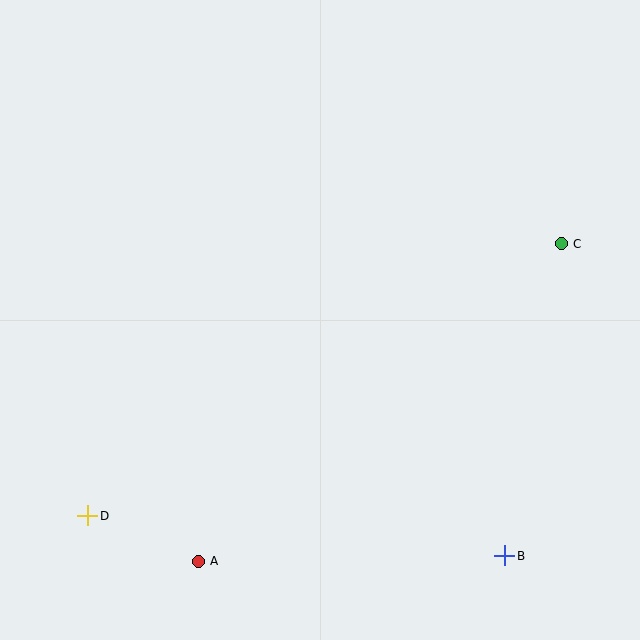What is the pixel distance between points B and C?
The distance between B and C is 317 pixels.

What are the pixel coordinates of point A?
Point A is at (198, 561).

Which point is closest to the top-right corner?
Point C is closest to the top-right corner.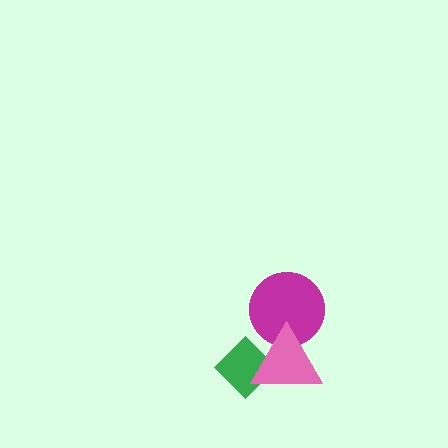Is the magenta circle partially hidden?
Yes, it is partially covered by another shape.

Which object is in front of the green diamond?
The pink triangle is in front of the green diamond.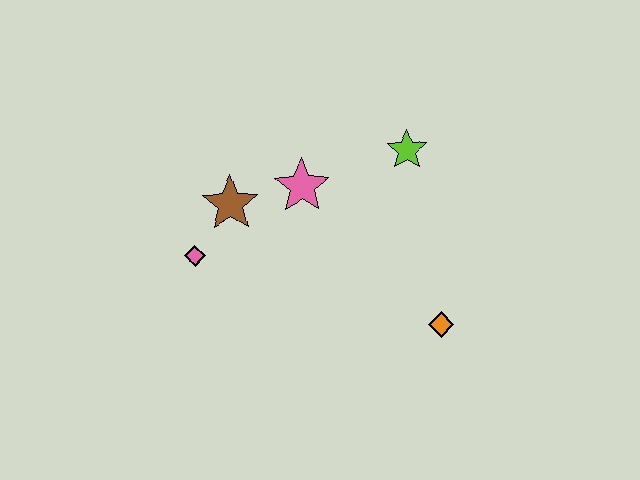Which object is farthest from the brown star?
The orange diamond is farthest from the brown star.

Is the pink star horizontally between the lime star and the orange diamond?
No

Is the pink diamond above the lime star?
No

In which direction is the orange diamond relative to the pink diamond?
The orange diamond is to the right of the pink diamond.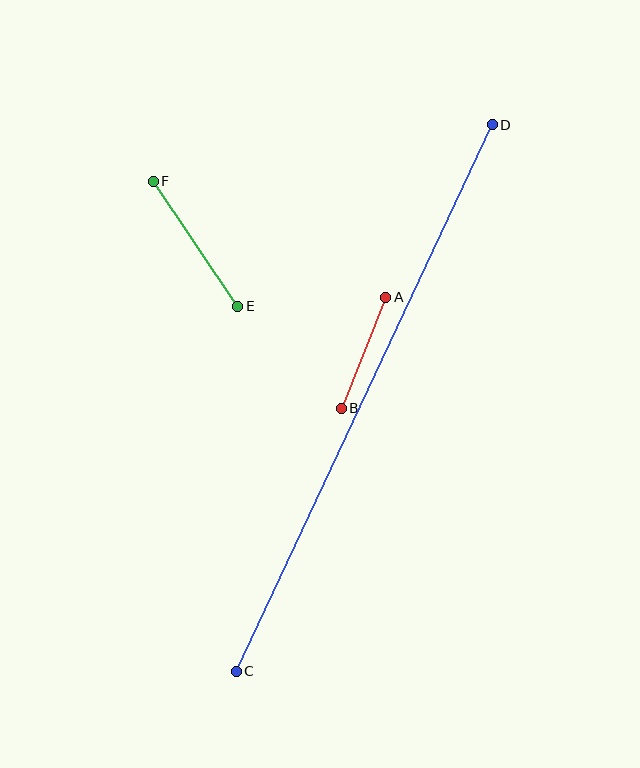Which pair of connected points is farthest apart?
Points C and D are farthest apart.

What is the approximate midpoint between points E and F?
The midpoint is at approximately (195, 244) pixels.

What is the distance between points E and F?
The distance is approximately 151 pixels.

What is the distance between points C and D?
The distance is approximately 603 pixels.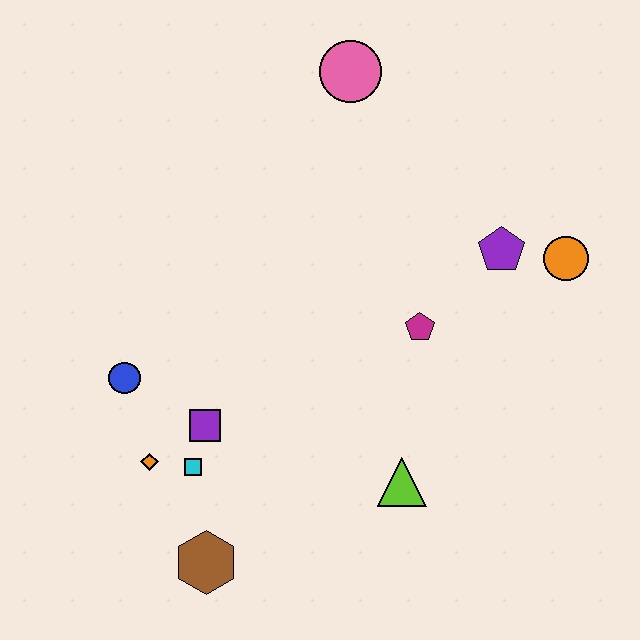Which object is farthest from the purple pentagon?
The brown hexagon is farthest from the purple pentagon.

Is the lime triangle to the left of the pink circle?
No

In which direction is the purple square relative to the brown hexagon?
The purple square is above the brown hexagon.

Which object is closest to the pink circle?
The purple pentagon is closest to the pink circle.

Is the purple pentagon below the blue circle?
No